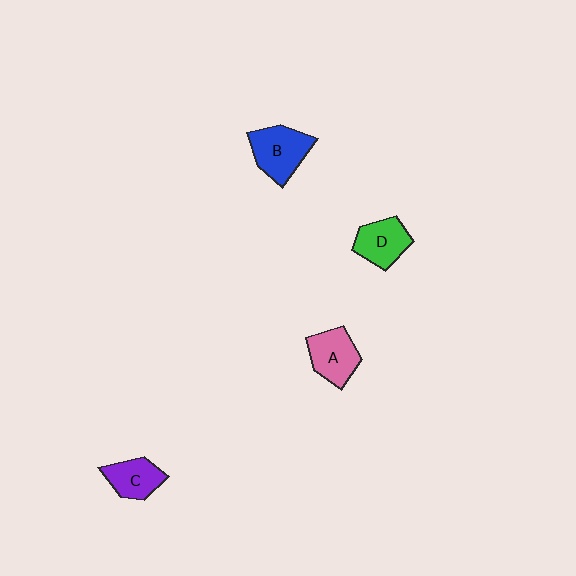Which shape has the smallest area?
Shape C (purple).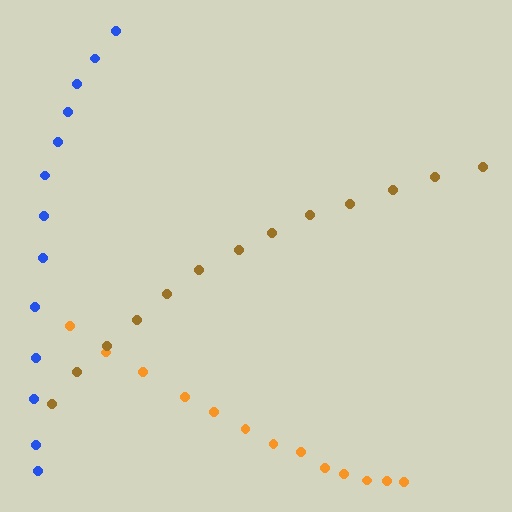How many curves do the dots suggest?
There are 3 distinct paths.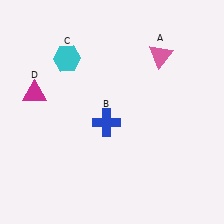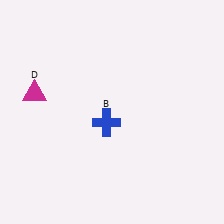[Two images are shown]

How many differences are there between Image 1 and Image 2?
There are 2 differences between the two images.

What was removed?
The pink triangle (A), the cyan hexagon (C) were removed in Image 2.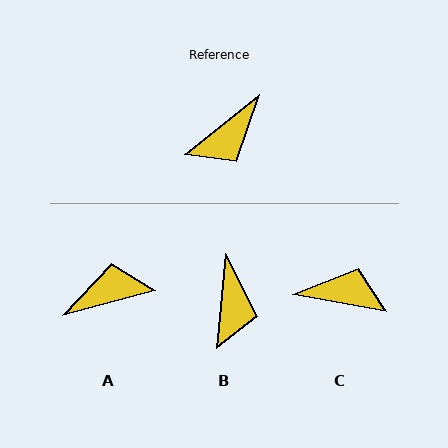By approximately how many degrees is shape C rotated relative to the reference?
Approximately 131 degrees counter-clockwise.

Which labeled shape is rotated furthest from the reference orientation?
A, about 156 degrees away.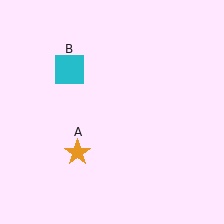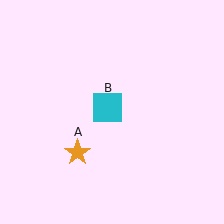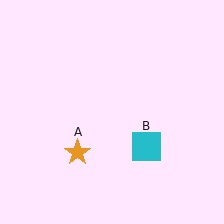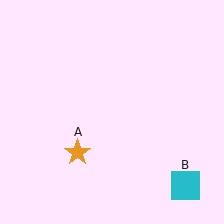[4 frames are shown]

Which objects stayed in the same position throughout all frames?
Orange star (object A) remained stationary.